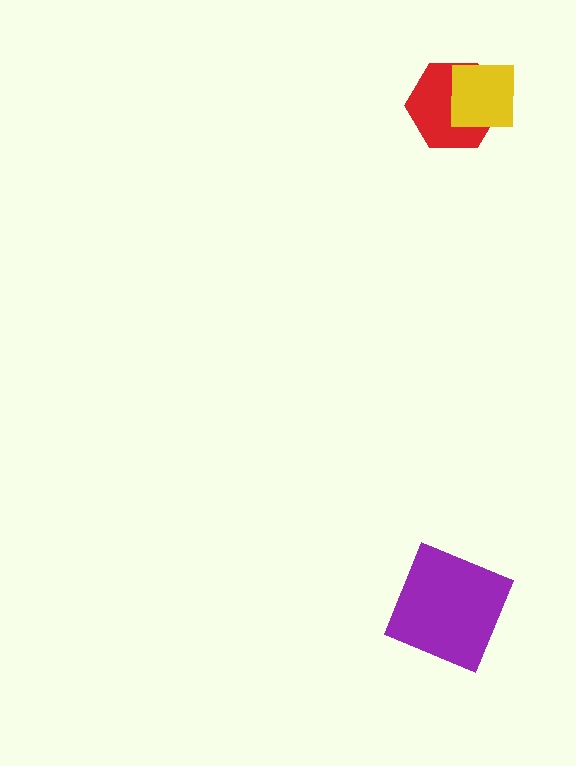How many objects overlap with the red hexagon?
1 object overlaps with the red hexagon.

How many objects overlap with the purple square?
0 objects overlap with the purple square.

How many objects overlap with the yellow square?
1 object overlaps with the yellow square.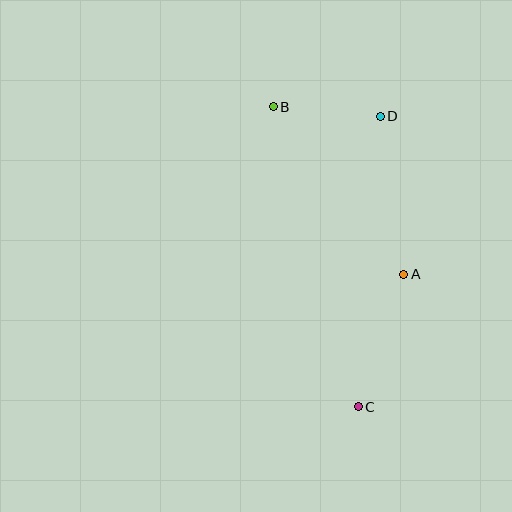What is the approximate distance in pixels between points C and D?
The distance between C and D is approximately 291 pixels.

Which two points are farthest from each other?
Points B and C are farthest from each other.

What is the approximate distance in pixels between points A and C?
The distance between A and C is approximately 140 pixels.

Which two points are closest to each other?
Points B and D are closest to each other.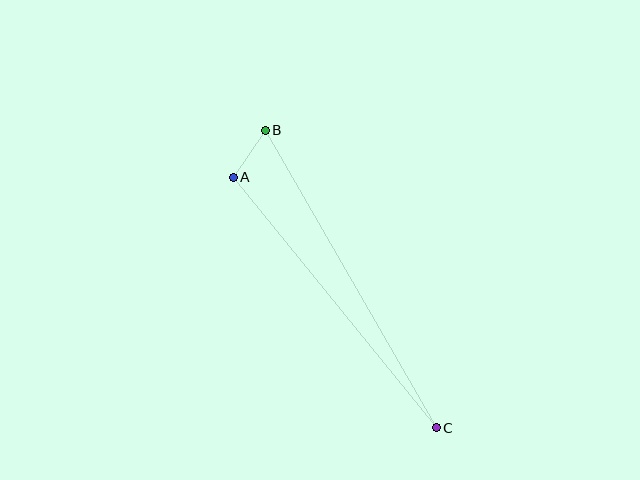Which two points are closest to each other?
Points A and B are closest to each other.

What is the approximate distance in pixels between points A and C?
The distance between A and C is approximately 322 pixels.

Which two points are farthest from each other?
Points B and C are farthest from each other.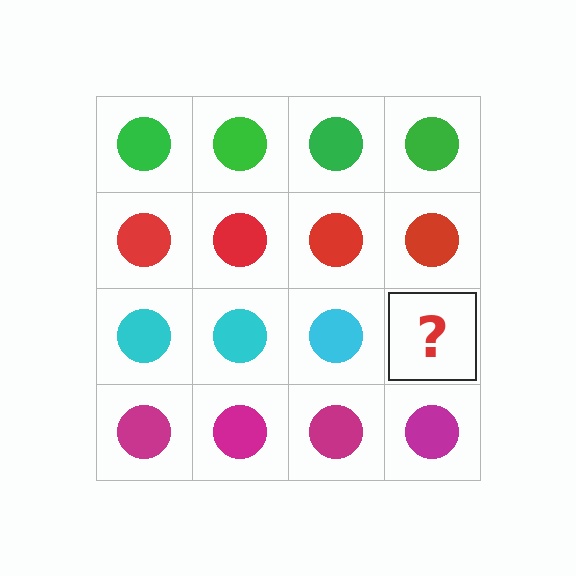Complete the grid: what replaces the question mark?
The question mark should be replaced with a cyan circle.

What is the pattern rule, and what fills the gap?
The rule is that each row has a consistent color. The gap should be filled with a cyan circle.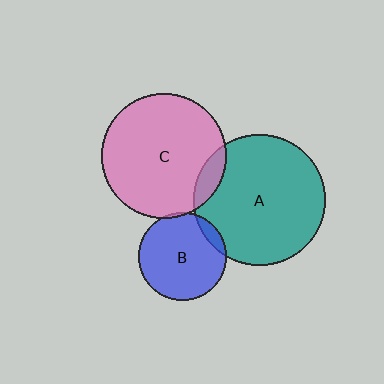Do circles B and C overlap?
Yes.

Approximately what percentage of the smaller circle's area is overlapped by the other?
Approximately 5%.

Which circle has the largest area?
Circle A (teal).